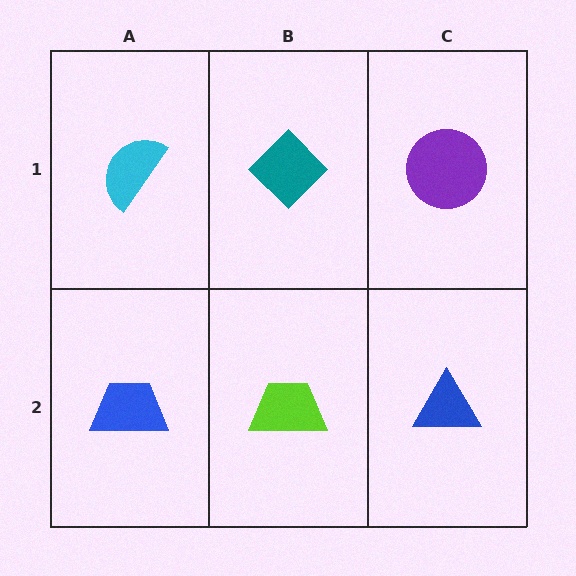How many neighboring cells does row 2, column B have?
3.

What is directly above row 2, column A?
A cyan semicircle.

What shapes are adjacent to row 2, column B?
A teal diamond (row 1, column B), a blue trapezoid (row 2, column A), a blue triangle (row 2, column C).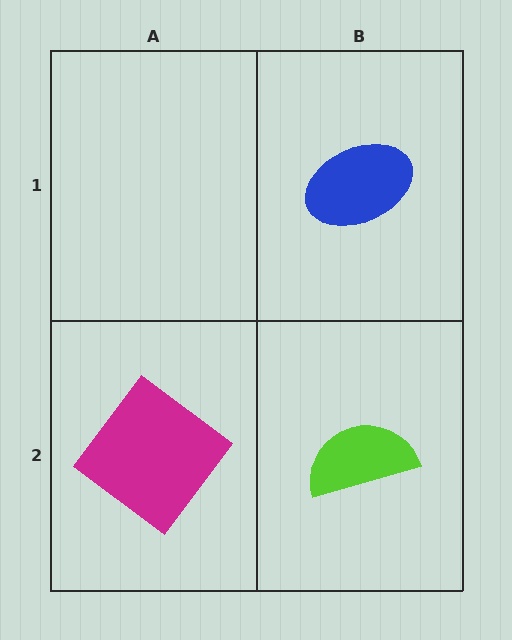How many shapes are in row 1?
1 shape.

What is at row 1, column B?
A blue ellipse.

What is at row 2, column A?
A magenta diamond.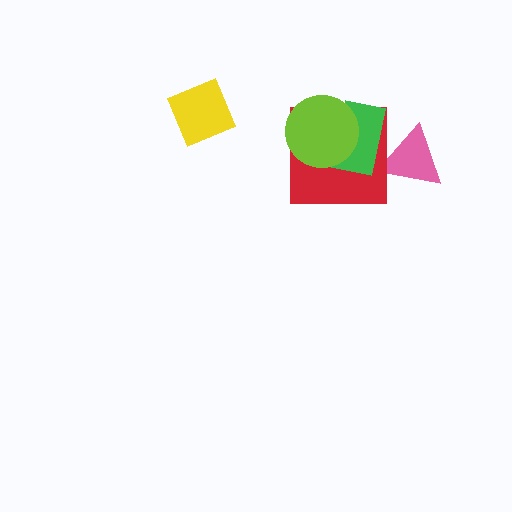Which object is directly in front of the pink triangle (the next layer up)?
The red square is directly in front of the pink triangle.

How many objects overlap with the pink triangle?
2 objects overlap with the pink triangle.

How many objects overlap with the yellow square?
0 objects overlap with the yellow square.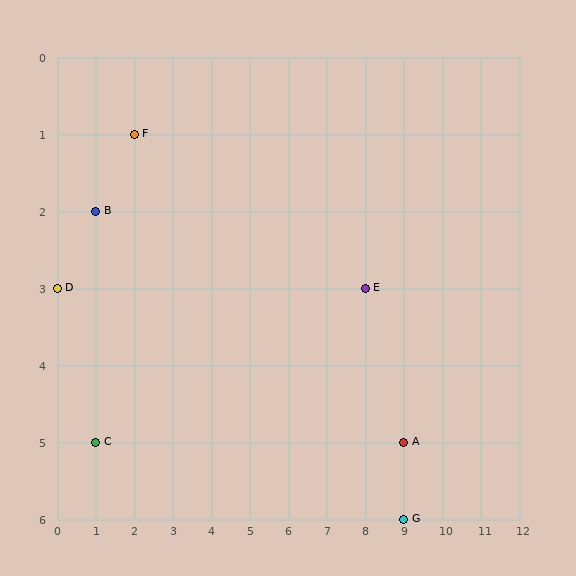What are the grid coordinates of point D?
Point D is at grid coordinates (0, 3).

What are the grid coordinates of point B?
Point B is at grid coordinates (1, 2).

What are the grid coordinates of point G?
Point G is at grid coordinates (9, 6).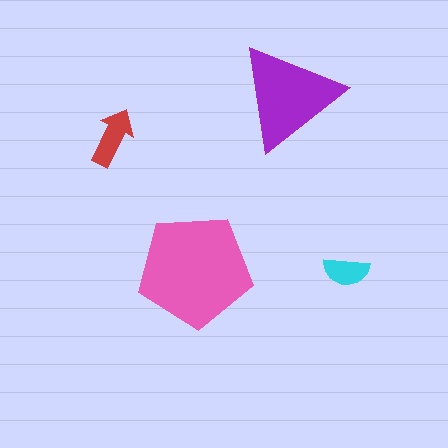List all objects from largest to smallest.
The pink pentagon, the purple triangle, the red arrow, the cyan semicircle.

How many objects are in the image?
There are 4 objects in the image.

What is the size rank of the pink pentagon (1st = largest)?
1st.